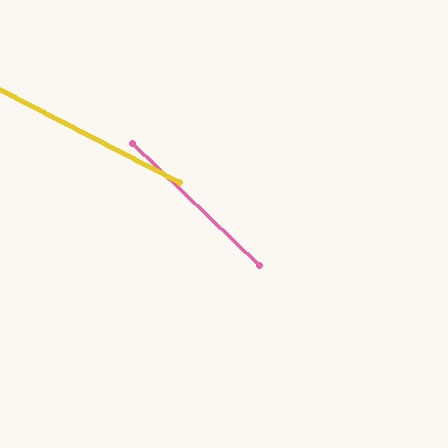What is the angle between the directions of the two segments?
Approximately 17 degrees.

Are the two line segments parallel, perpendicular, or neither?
Neither parallel nor perpendicular — they differ by about 17°.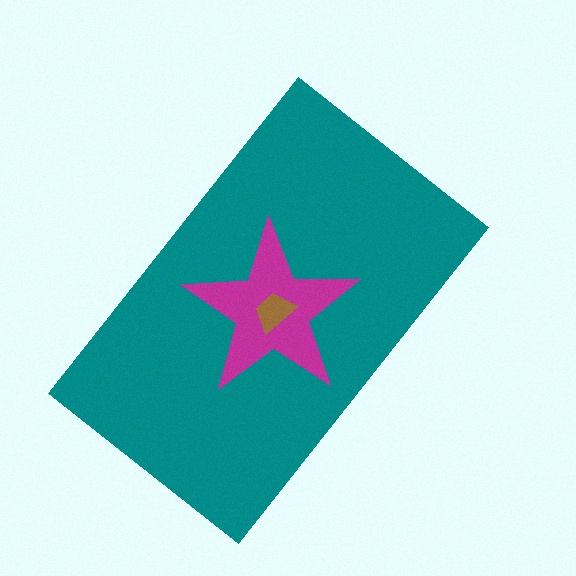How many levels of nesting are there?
3.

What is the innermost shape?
The brown trapezoid.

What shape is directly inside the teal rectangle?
The magenta star.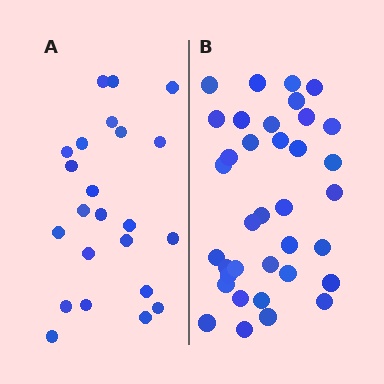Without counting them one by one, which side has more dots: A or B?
Region B (the right region) has more dots.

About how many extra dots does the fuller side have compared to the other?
Region B has approximately 15 more dots than region A.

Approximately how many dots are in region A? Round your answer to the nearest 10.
About 20 dots. (The exact count is 23, which rounds to 20.)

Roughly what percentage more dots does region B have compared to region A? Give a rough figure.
About 55% more.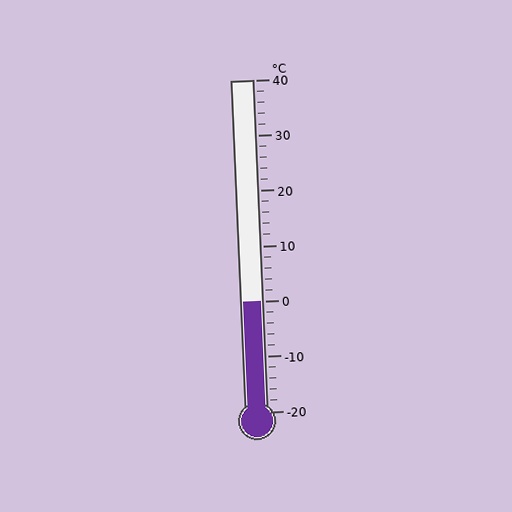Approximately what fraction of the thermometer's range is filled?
The thermometer is filled to approximately 35% of its range.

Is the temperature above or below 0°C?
The temperature is at 0°C.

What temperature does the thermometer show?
The thermometer shows approximately 0°C.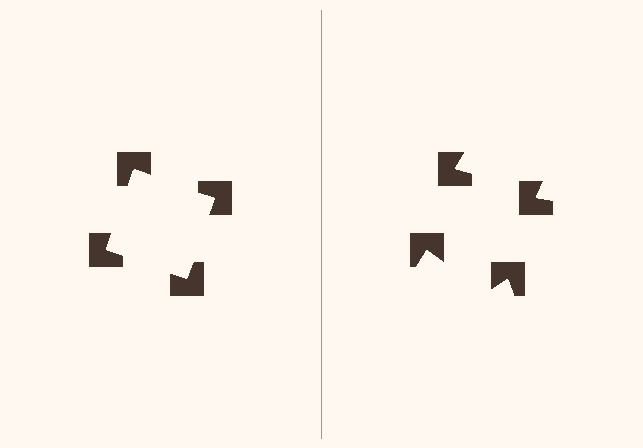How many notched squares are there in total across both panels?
8 — 4 on each side.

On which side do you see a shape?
An illusory square appears on the left side. On the right side the wedge cuts are rotated, so no coherent shape forms.